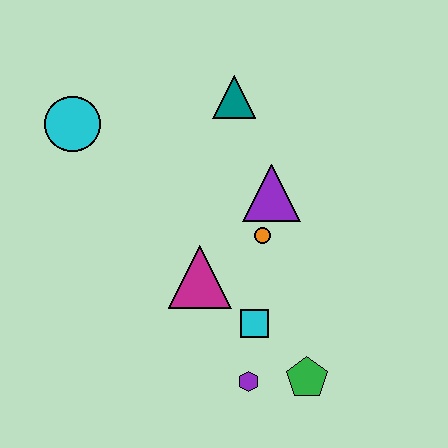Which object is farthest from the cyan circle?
The green pentagon is farthest from the cyan circle.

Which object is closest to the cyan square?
The purple hexagon is closest to the cyan square.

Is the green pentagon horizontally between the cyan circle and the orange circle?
No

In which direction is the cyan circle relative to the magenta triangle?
The cyan circle is above the magenta triangle.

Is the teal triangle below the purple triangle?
No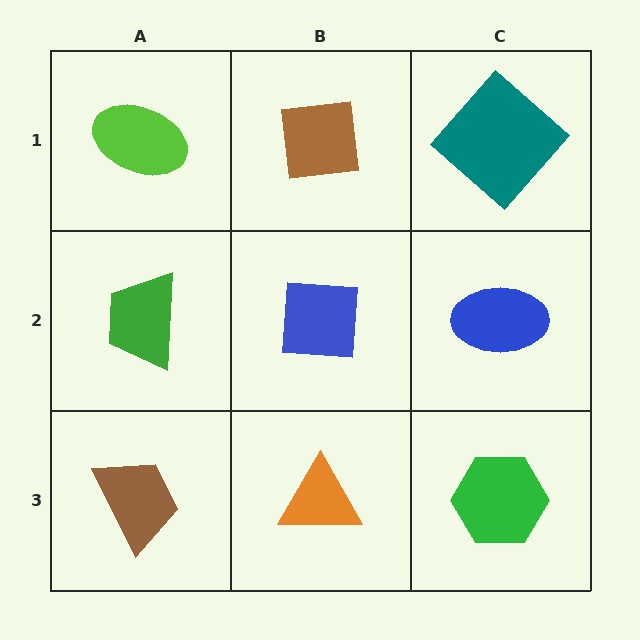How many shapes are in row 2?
3 shapes.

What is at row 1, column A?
A lime ellipse.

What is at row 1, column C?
A teal diamond.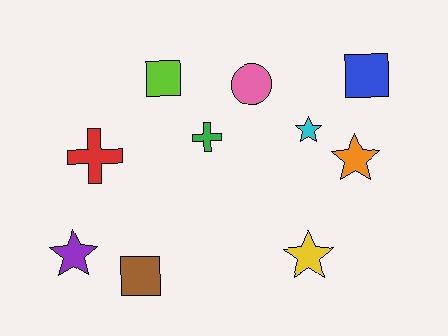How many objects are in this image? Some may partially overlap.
There are 10 objects.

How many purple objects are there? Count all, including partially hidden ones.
There is 1 purple object.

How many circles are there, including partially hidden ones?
There is 1 circle.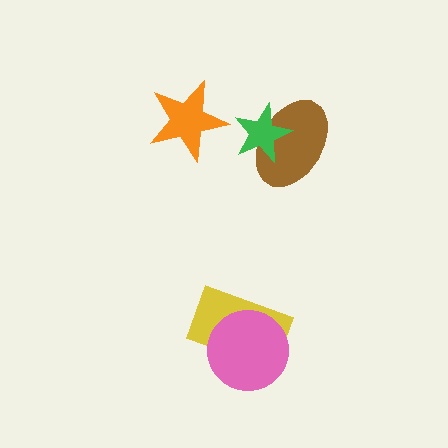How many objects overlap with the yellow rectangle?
1 object overlaps with the yellow rectangle.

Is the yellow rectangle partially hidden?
Yes, it is partially covered by another shape.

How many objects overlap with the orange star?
0 objects overlap with the orange star.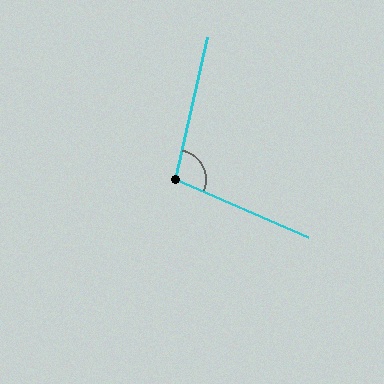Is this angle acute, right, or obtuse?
It is obtuse.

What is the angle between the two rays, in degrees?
Approximately 101 degrees.